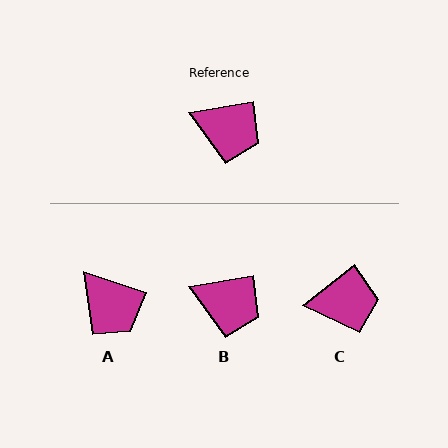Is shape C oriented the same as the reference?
No, it is off by about 29 degrees.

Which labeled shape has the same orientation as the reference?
B.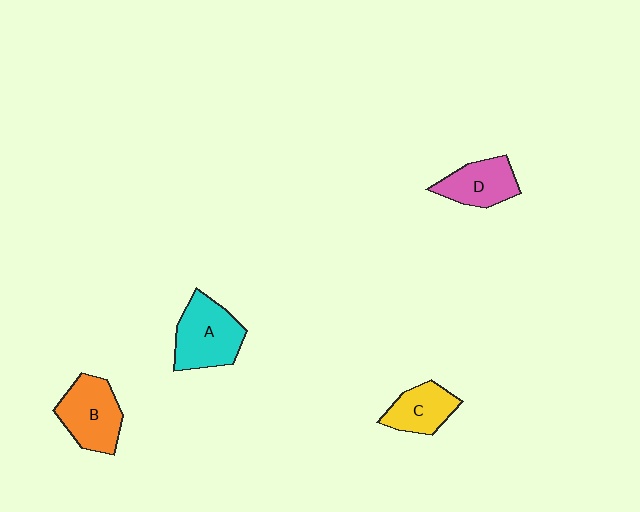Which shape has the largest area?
Shape A (cyan).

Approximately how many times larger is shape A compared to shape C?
Approximately 1.5 times.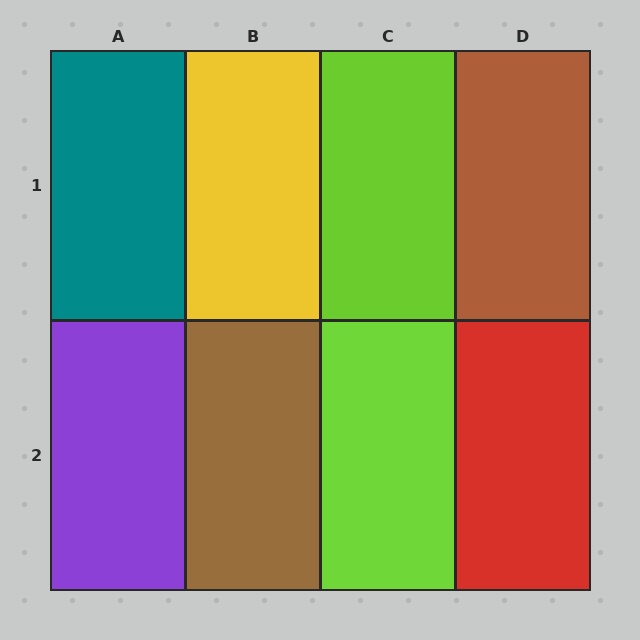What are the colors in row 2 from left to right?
Purple, brown, lime, red.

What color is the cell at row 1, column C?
Lime.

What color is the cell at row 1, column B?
Yellow.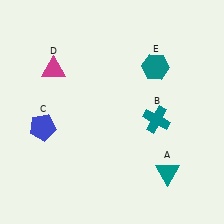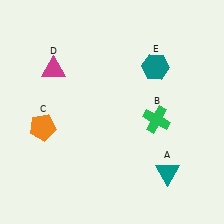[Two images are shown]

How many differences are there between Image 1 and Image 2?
There are 2 differences between the two images.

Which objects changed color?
B changed from teal to green. C changed from blue to orange.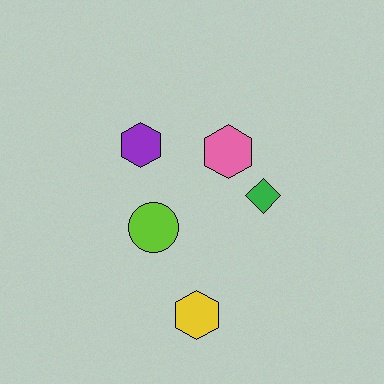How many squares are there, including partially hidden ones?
There are no squares.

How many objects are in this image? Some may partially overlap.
There are 5 objects.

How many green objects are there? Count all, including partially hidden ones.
There is 1 green object.